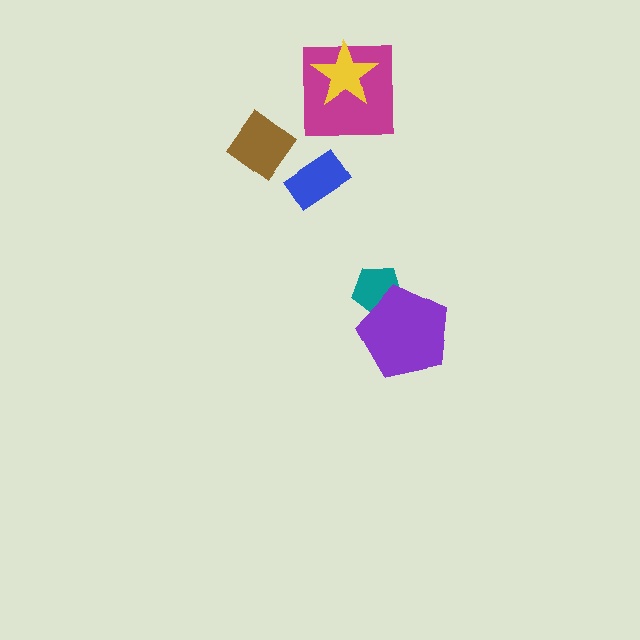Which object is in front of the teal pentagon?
The purple pentagon is in front of the teal pentagon.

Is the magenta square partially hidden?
Yes, it is partially covered by another shape.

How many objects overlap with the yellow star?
1 object overlaps with the yellow star.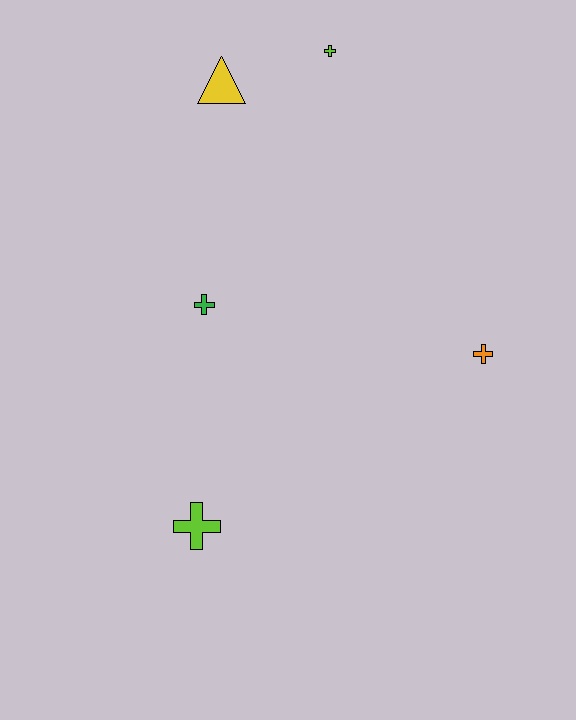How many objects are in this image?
There are 5 objects.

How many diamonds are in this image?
There are no diamonds.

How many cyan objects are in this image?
There are no cyan objects.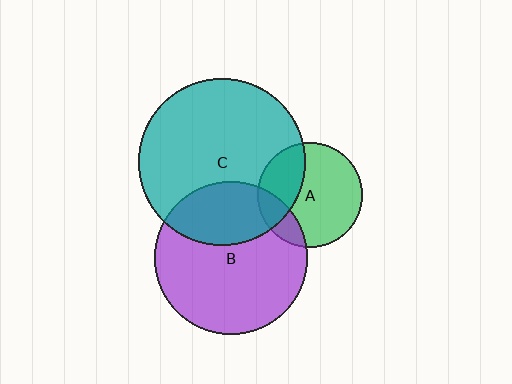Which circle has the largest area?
Circle C (teal).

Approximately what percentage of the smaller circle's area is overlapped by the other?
Approximately 20%.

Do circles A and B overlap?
Yes.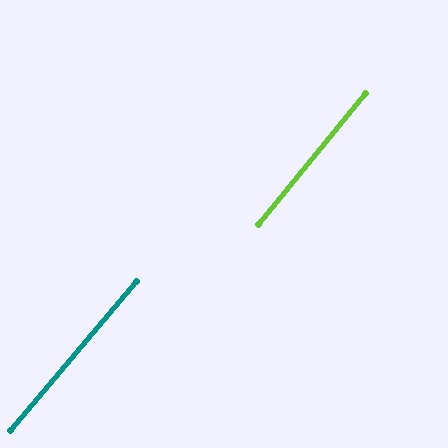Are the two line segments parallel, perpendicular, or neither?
Parallel — their directions differ by only 1.3°.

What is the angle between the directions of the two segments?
Approximately 1 degree.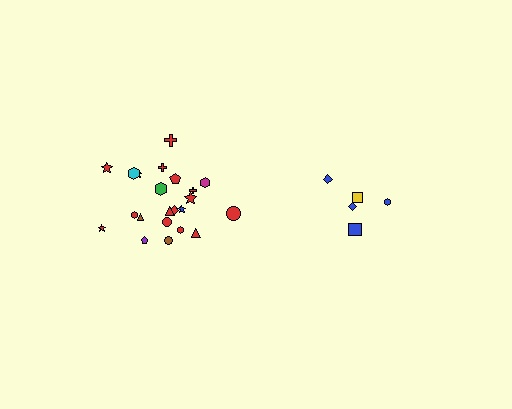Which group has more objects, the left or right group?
The left group.